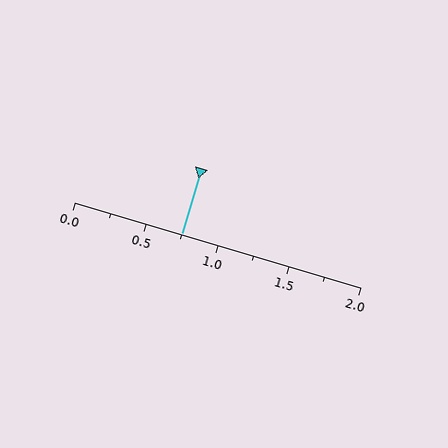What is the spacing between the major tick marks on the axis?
The major ticks are spaced 0.5 apart.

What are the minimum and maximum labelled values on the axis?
The axis runs from 0.0 to 2.0.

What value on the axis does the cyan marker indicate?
The marker indicates approximately 0.75.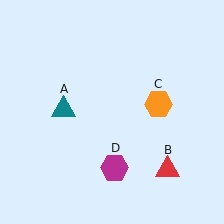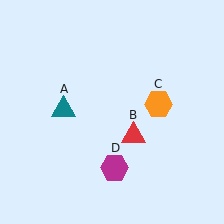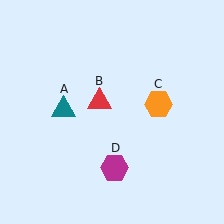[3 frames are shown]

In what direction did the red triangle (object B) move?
The red triangle (object B) moved up and to the left.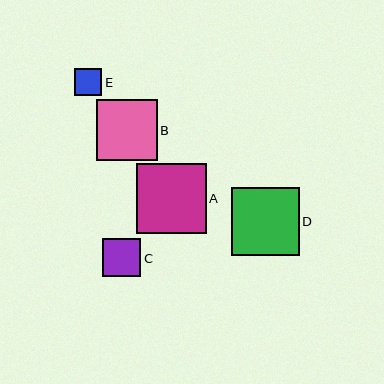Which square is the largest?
Square A is the largest with a size of approximately 70 pixels.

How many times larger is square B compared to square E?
Square B is approximately 2.2 times the size of square E.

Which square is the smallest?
Square E is the smallest with a size of approximately 28 pixels.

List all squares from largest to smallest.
From largest to smallest: A, D, B, C, E.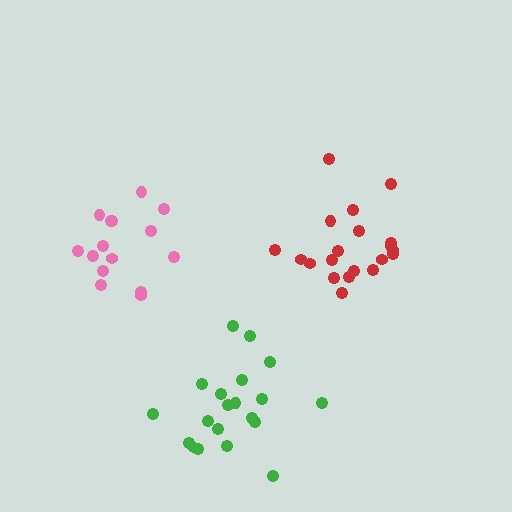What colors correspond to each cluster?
The clusters are colored: pink, red, green.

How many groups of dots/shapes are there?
There are 3 groups.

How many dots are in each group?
Group 1: 15 dots, Group 2: 20 dots, Group 3: 20 dots (55 total).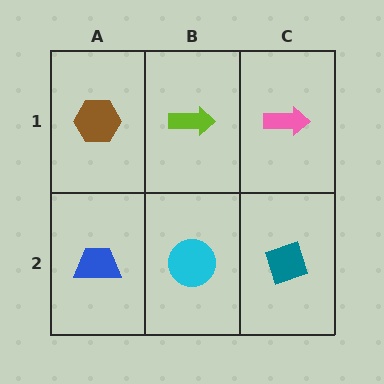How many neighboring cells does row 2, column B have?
3.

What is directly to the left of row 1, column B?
A brown hexagon.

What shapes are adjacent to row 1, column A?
A blue trapezoid (row 2, column A), a lime arrow (row 1, column B).